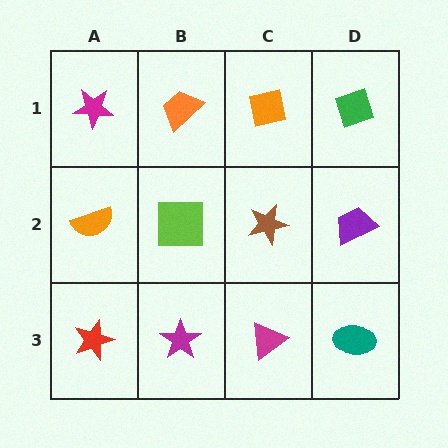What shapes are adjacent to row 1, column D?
A purple trapezoid (row 2, column D), an orange square (row 1, column C).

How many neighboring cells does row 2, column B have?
4.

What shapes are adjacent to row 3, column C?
A brown star (row 2, column C), a magenta star (row 3, column B), a teal ellipse (row 3, column D).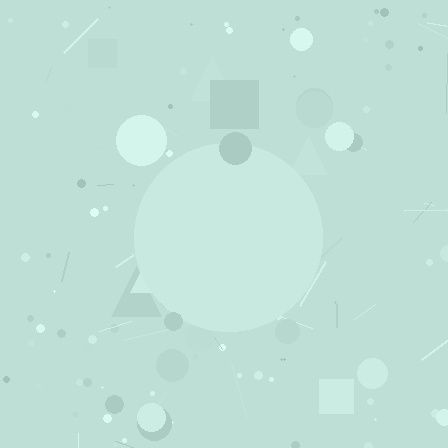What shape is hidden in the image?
A circle is hidden in the image.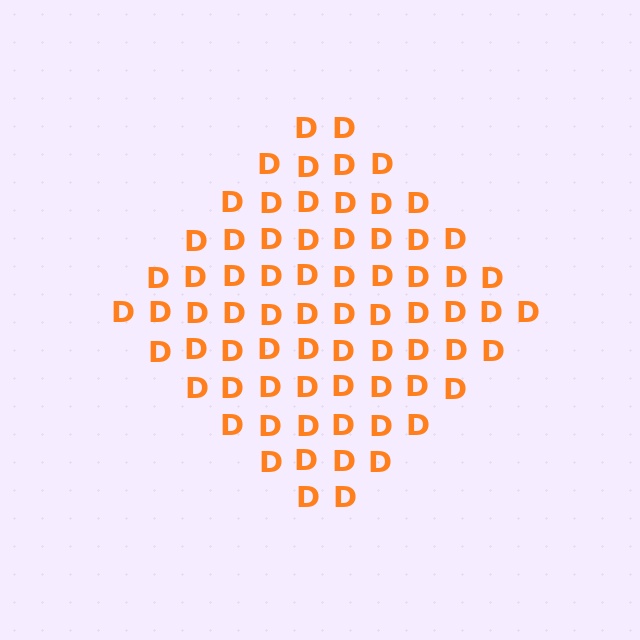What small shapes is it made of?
It is made of small letter D's.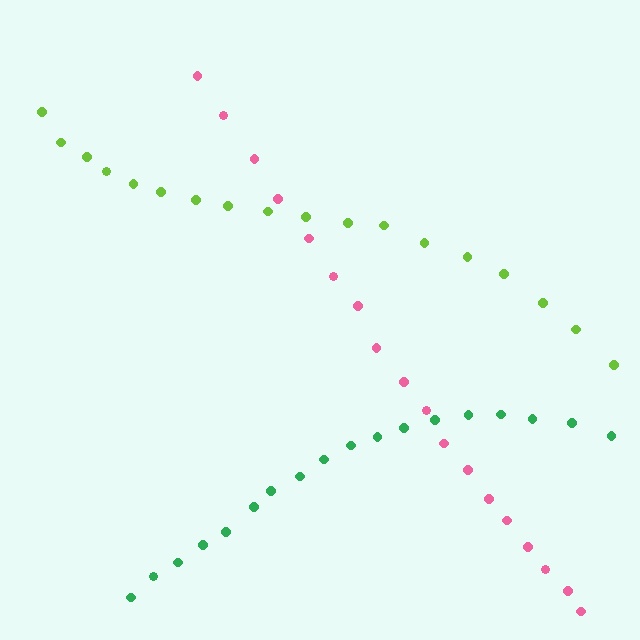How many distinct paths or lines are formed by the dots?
There are 3 distinct paths.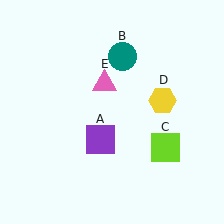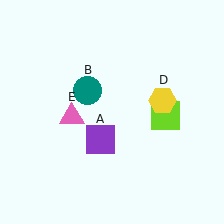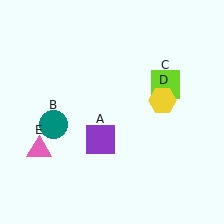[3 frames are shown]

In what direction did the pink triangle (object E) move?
The pink triangle (object E) moved down and to the left.